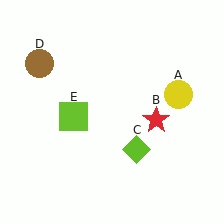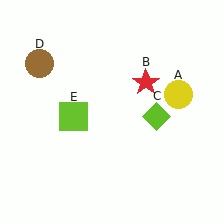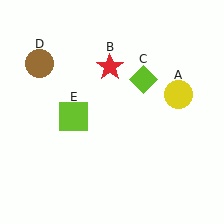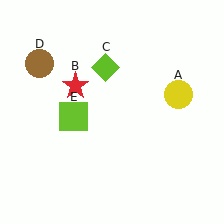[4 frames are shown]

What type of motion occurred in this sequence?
The red star (object B), lime diamond (object C) rotated counterclockwise around the center of the scene.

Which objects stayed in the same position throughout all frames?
Yellow circle (object A) and brown circle (object D) and lime square (object E) remained stationary.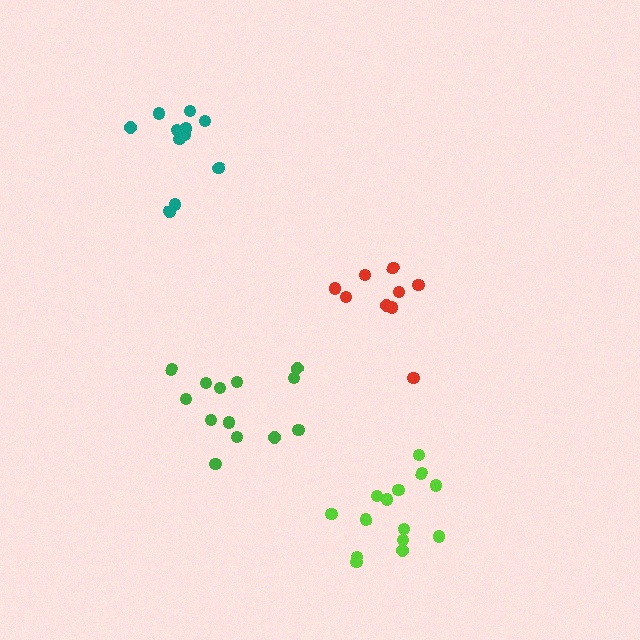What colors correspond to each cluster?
The clusters are colored: lime, green, red, teal.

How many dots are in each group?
Group 1: 14 dots, Group 2: 13 dots, Group 3: 9 dots, Group 4: 11 dots (47 total).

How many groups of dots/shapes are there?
There are 4 groups.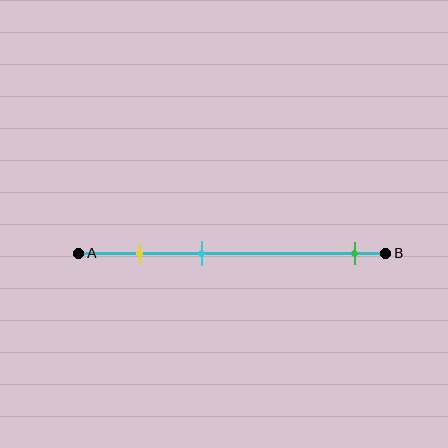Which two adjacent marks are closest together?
The yellow and cyan marks are the closest adjacent pair.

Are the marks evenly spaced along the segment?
No, the marks are not evenly spaced.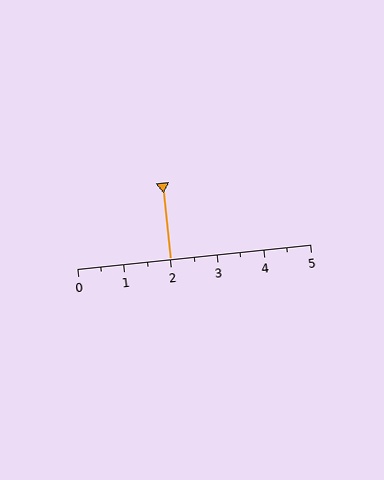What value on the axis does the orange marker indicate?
The marker indicates approximately 2.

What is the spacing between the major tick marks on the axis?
The major ticks are spaced 1 apart.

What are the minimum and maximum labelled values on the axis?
The axis runs from 0 to 5.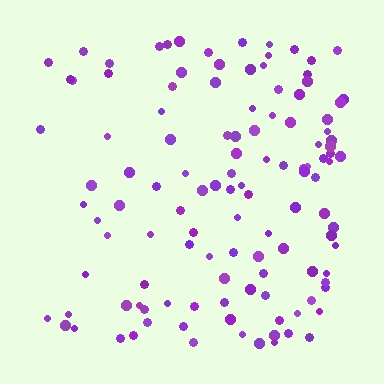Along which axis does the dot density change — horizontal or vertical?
Horizontal.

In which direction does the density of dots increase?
From left to right, with the right side densest.